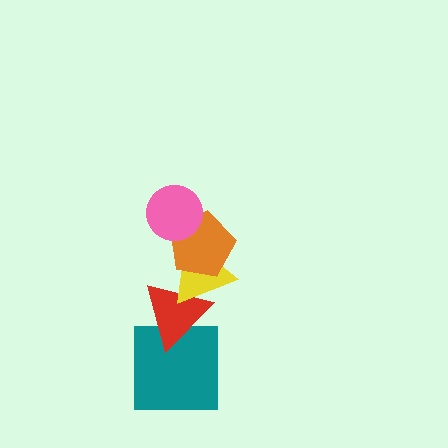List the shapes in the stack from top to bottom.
From top to bottom: the pink circle, the orange pentagon, the yellow triangle, the red triangle, the teal square.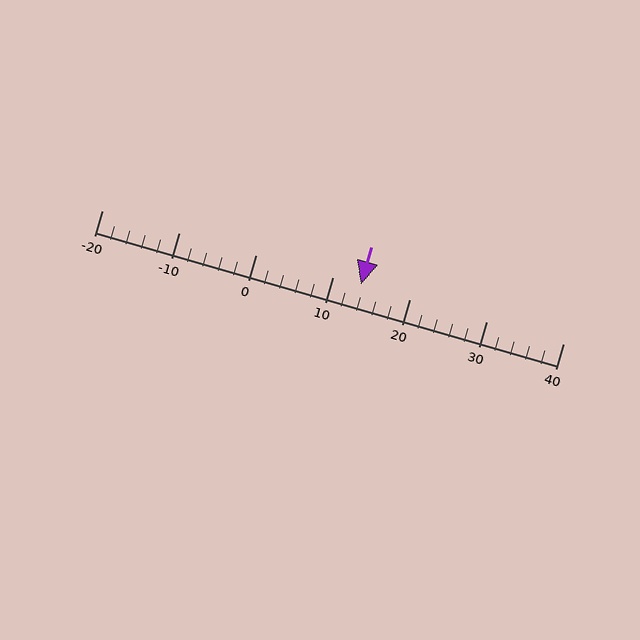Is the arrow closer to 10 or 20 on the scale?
The arrow is closer to 10.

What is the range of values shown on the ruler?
The ruler shows values from -20 to 40.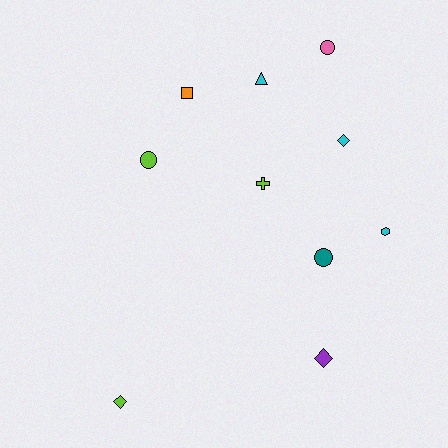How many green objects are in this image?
There are no green objects.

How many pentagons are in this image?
There are no pentagons.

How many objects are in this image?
There are 10 objects.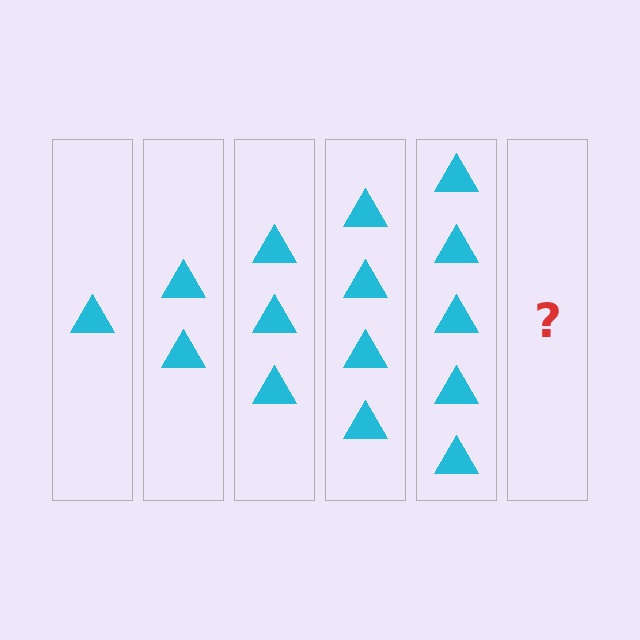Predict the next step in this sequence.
The next step is 6 triangles.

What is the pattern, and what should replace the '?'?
The pattern is that each step adds one more triangle. The '?' should be 6 triangles.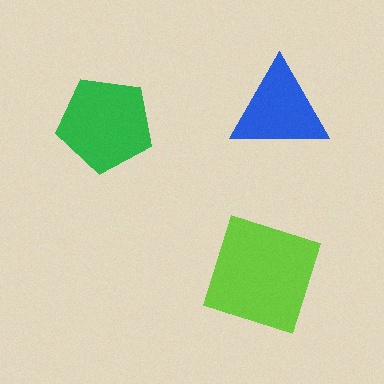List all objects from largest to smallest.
The lime square, the green pentagon, the blue triangle.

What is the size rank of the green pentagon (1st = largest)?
2nd.